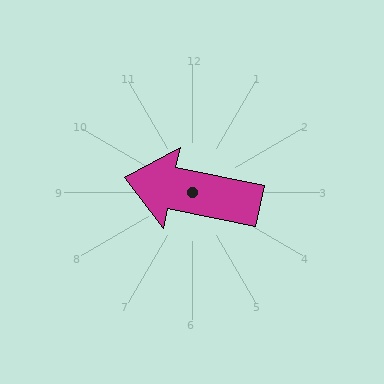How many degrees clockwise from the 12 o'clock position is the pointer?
Approximately 282 degrees.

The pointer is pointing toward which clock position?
Roughly 9 o'clock.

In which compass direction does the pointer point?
West.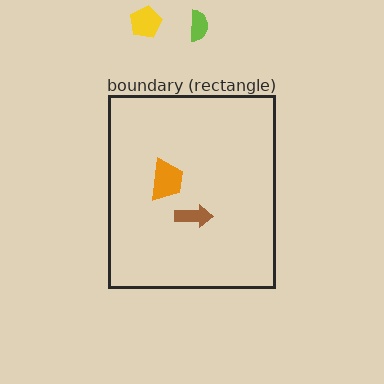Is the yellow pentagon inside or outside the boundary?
Outside.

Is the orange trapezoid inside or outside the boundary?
Inside.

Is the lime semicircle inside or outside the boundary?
Outside.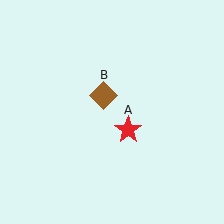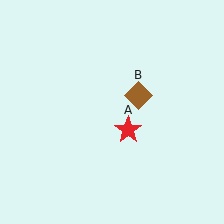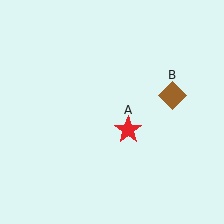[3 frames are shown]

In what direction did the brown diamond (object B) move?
The brown diamond (object B) moved right.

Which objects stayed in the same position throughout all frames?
Red star (object A) remained stationary.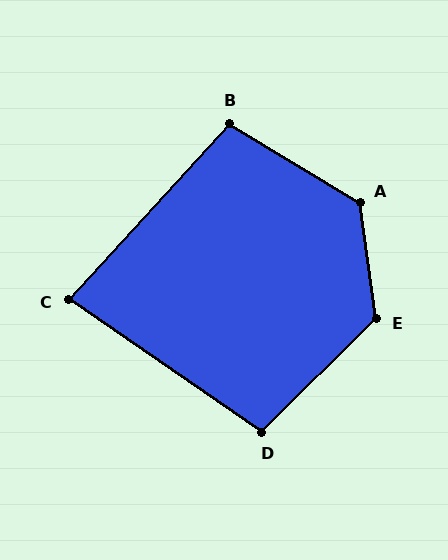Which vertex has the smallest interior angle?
C, at approximately 82 degrees.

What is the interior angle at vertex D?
Approximately 101 degrees (obtuse).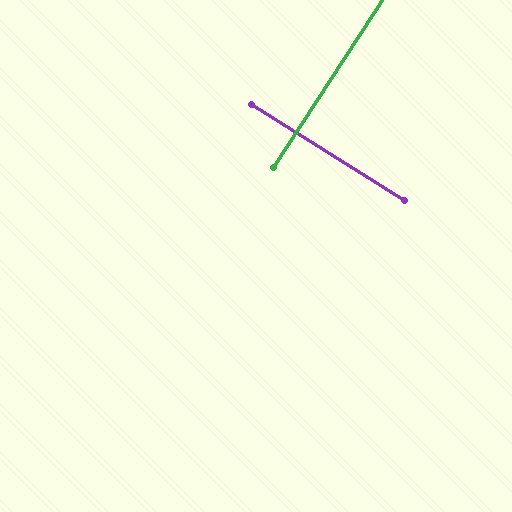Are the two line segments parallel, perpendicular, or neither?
Perpendicular — they meet at approximately 89°.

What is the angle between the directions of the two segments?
Approximately 89 degrees.